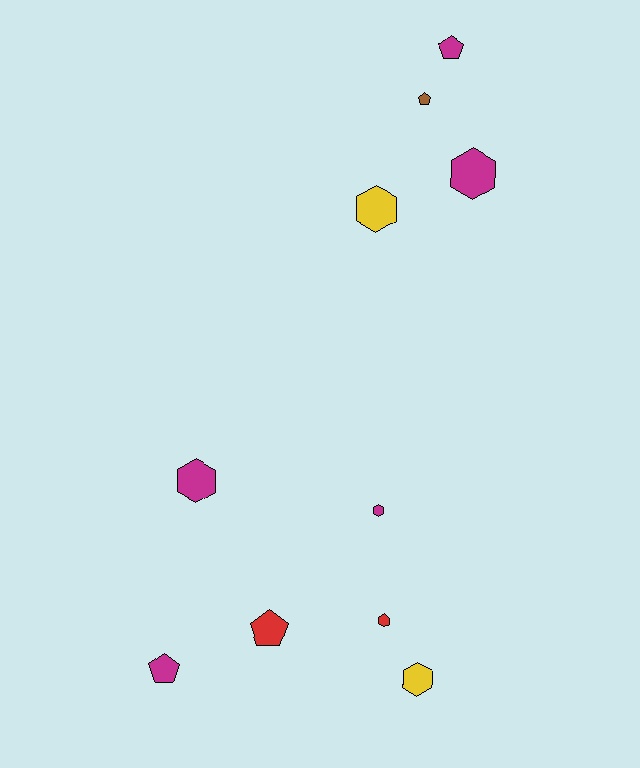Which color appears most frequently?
Magenta, with 5 objects.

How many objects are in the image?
There are 10 objects.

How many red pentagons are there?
There is 1 red pentagon.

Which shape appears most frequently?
Hexagon, with 6 objects.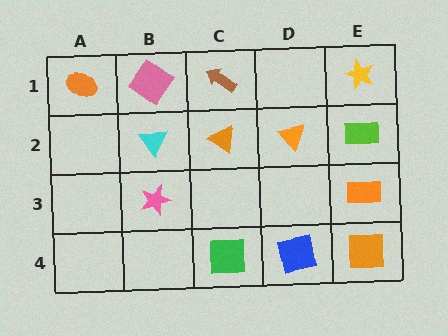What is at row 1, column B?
A pink diamond.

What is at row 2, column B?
A cyan triangle.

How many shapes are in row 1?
4 shapes.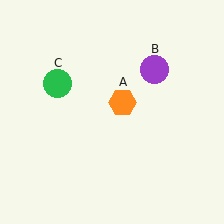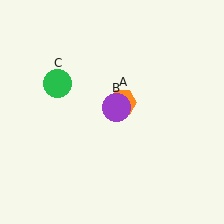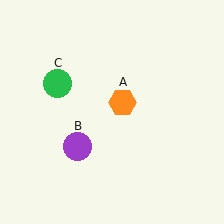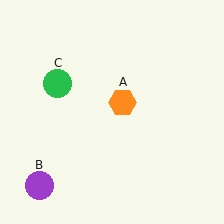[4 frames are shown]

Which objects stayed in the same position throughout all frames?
Orange hexagon (object A) and green circle (object C) remained stationary.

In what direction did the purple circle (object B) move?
The purple circle (object B) moved down and to the left.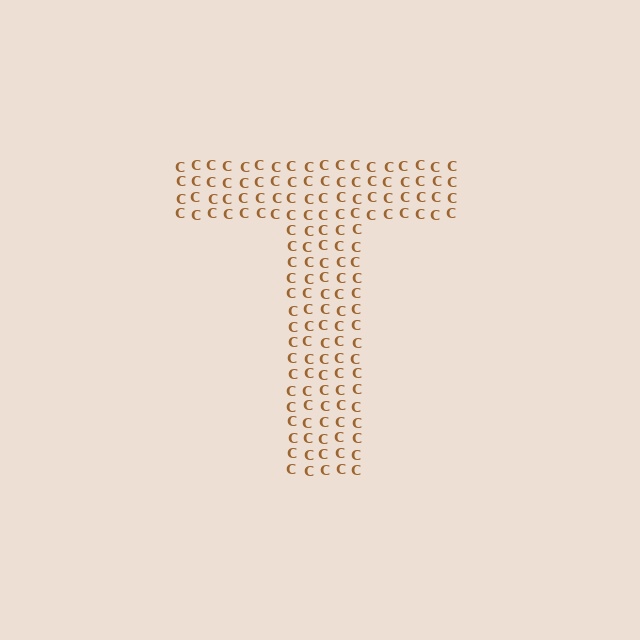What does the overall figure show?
The overall figure shows the letter T.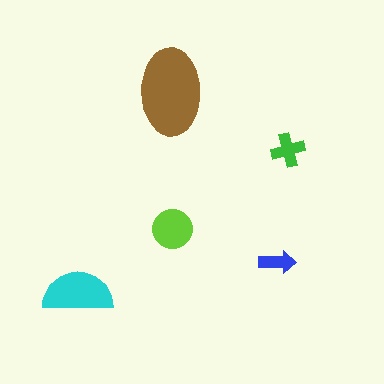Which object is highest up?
The brown ellipse is topmost.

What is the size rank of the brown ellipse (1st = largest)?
1st.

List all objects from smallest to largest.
The blue arrow, the green cross, the lime circle, the cyan semicircle, the brown ellipse.